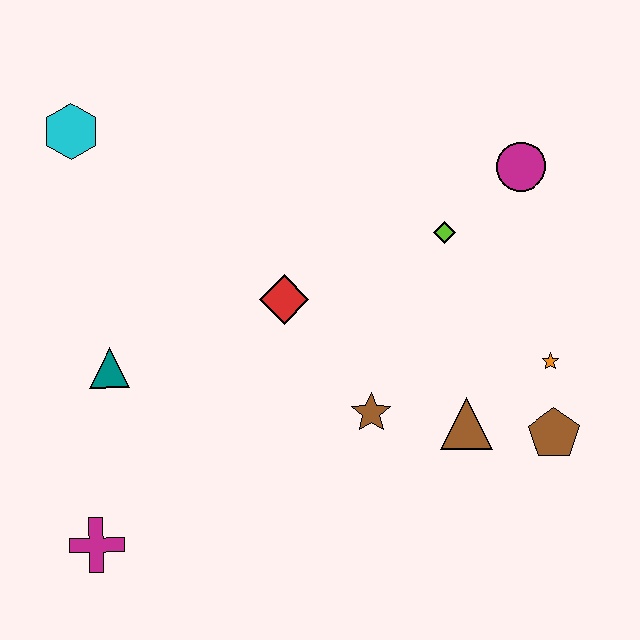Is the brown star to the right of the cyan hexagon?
Yes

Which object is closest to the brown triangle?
The brown pentagon is closest to the brown triangle.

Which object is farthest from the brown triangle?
The cyan hexagon is farthest from the brown triangle.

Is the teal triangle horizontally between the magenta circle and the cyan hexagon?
Yes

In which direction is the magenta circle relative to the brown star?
The magenta circle is above the brown star.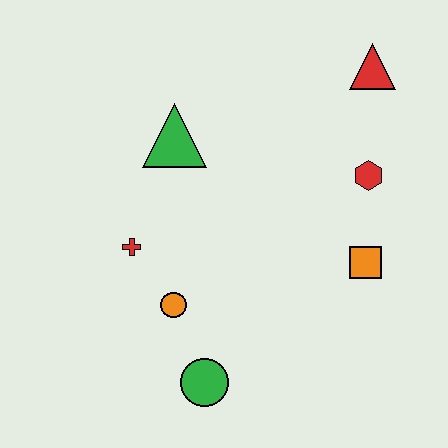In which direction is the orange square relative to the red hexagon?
The orange square is below the red hexagon.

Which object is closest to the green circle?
The orange circle is closest to the green circle.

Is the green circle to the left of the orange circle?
No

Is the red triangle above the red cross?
Yes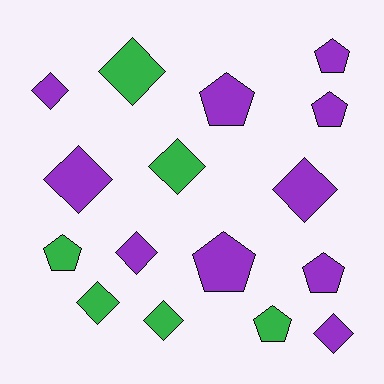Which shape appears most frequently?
Diamond, with 9 objects.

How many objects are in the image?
There are 16 objects.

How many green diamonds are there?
There are 4 green diamonds.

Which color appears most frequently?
Purple, with 10 objects.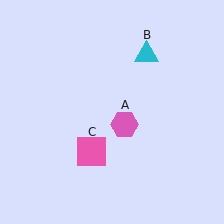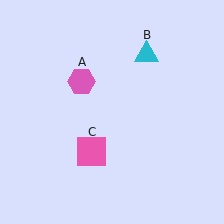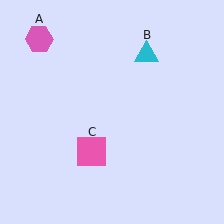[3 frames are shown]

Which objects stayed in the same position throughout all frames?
Cyan triangle (object B) and pink square (object C) remained stationary.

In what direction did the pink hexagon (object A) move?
The pink hexagon (object A) moved up and to the left.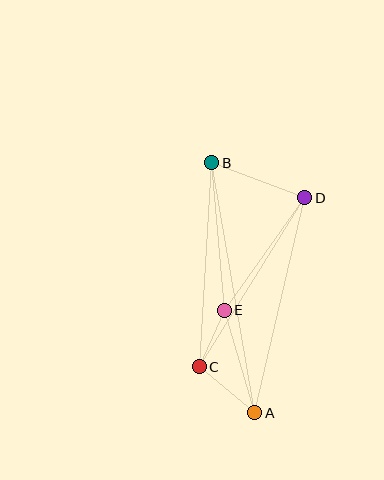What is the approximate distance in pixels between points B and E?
The distance between B and E is approximately 148 pixels.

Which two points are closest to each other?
Points C and E are closest to each other.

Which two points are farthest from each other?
Points A and B are farthest from each other.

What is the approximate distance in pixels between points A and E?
The distance between A and E is approximately 107 pixels.